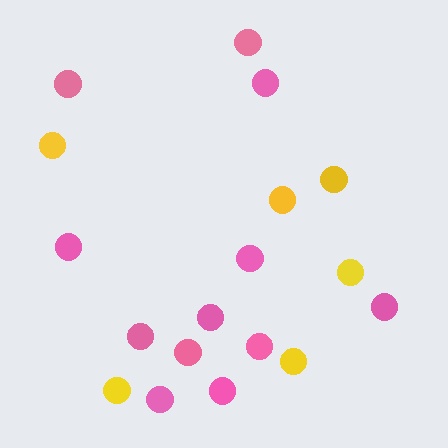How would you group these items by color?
There are 2 groups: one group of yellow circles (6) and one group of pink circles (12).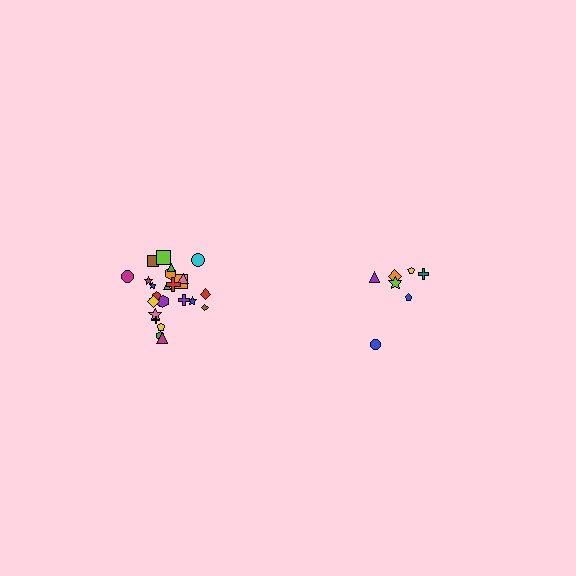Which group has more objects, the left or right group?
The left group.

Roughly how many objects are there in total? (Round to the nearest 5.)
Roughly 30 objects in total.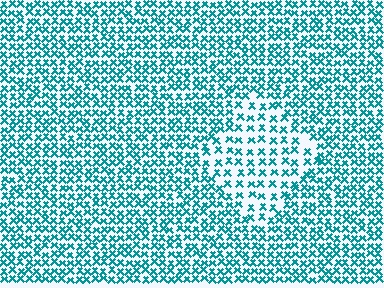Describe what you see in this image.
The image contains small teal elements arranged at two different densities. A diamond-shaped region is visible where the elements are less densely packed than the surrounding area.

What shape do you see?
I see a diamond.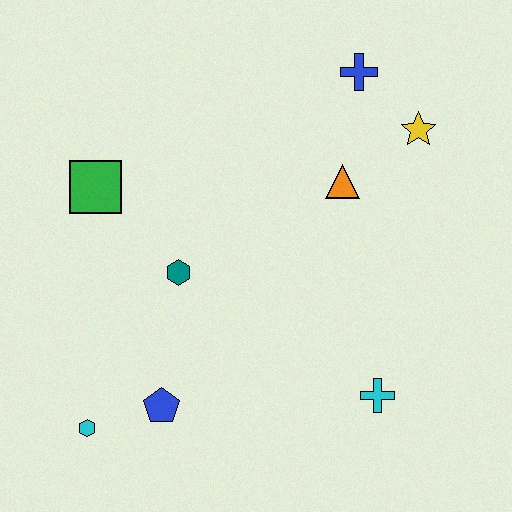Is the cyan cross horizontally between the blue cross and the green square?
No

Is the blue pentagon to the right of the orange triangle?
No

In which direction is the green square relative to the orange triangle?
The green square is to the left of the orange triangle.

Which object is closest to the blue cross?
The yellow star is closest to the blue cross.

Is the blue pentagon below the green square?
Yes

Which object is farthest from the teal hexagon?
The yellow star is farthest from the teal hexagon.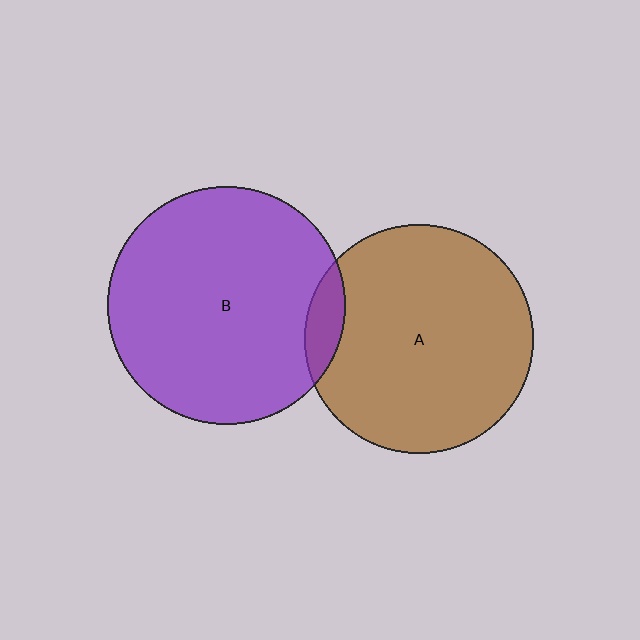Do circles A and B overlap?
Yes.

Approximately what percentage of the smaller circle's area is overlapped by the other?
Approximately 10%.